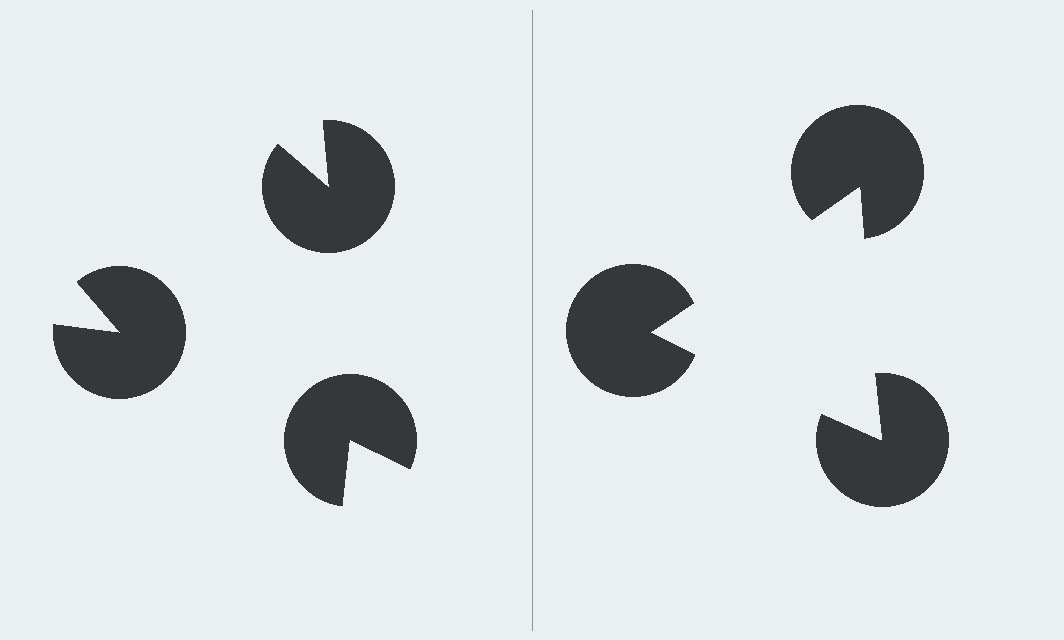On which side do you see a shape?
An illusory triangle appears on the right side. On the left side the wedge cuts are rotated, so no coherent shape forms.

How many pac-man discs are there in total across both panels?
6 — 3 on each side.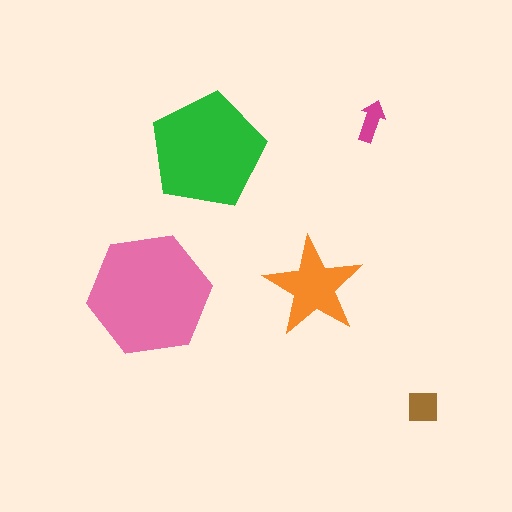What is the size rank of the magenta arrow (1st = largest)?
5th.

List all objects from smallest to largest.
The magenta arrow, the brown square, the orange star, the green pentagon, the pink hexagon.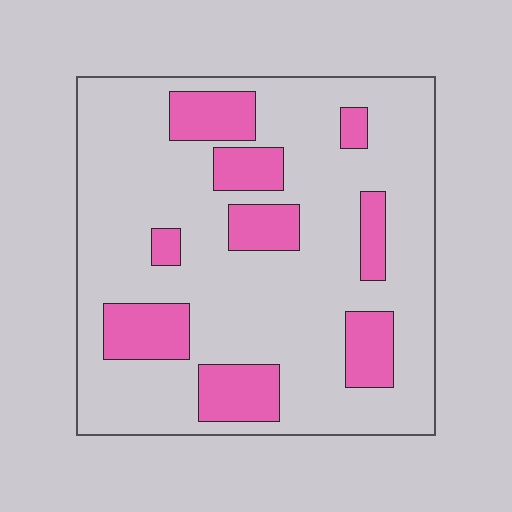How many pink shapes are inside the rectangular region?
9.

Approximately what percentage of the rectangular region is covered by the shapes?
Approximately 20%.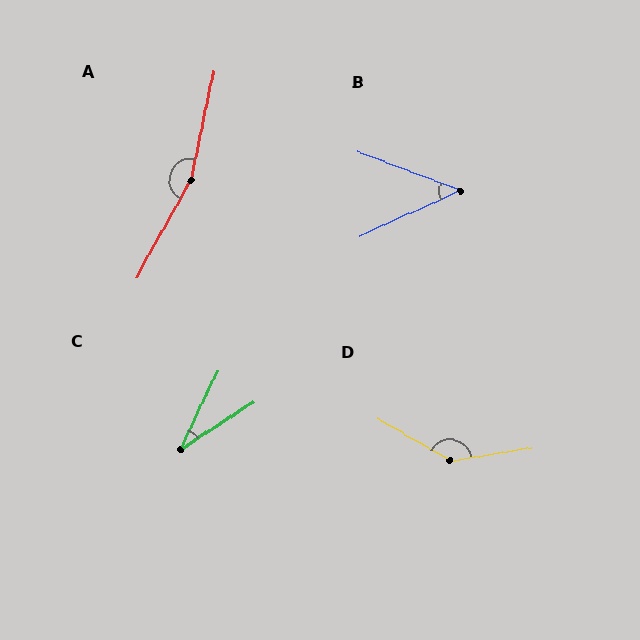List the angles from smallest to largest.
C (31°), B (45°), D (141°), A (162°).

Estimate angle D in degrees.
Approximately 141 degrees.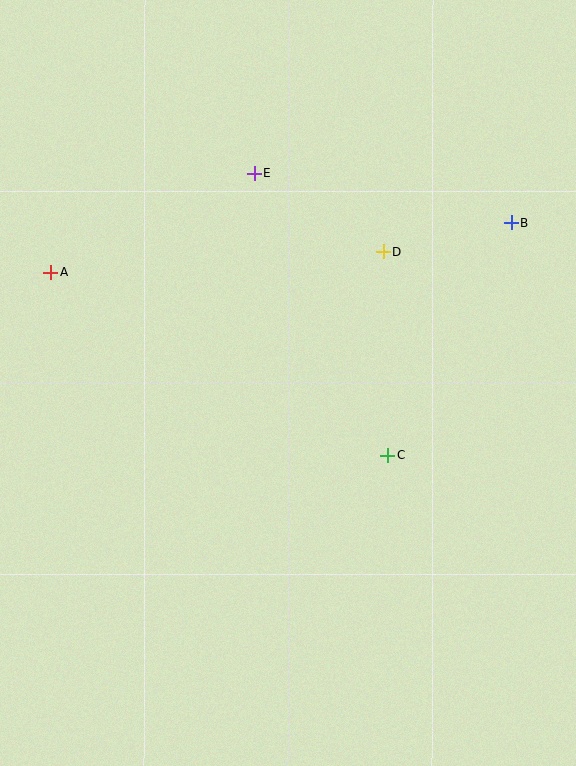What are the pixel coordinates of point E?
Point E is at (254, 173).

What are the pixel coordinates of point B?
Point B is at (512, 223).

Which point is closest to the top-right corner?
Point B is closest to the top-right corner.